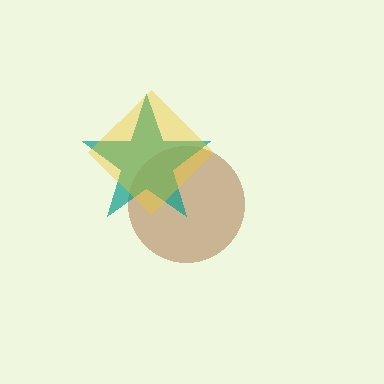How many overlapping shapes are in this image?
There are 3 overlapping shapes in the image.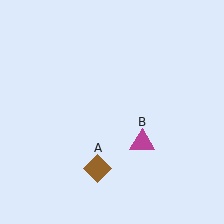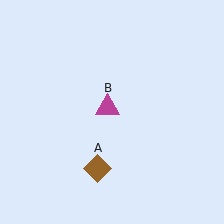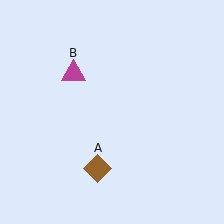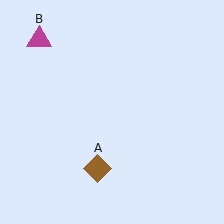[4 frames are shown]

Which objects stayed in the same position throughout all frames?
Brown diamond (object A) remained stationary.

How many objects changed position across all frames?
1 object changed position: magenta triangle (object B).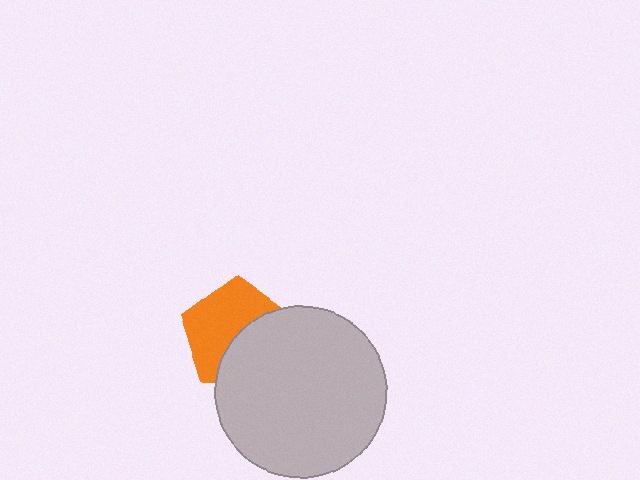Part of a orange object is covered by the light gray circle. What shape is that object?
It is a pentagon.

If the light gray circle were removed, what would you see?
You would see the complete orange pentagon.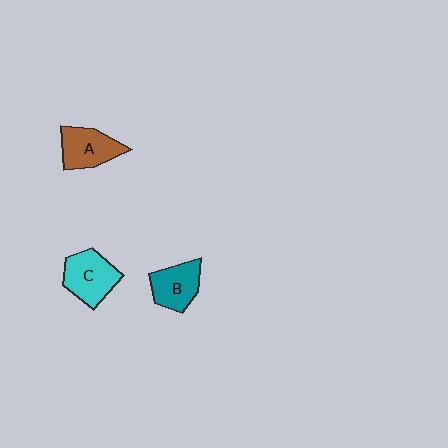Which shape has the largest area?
Shape C (cyan).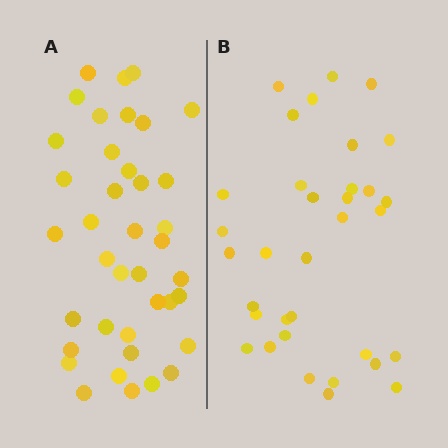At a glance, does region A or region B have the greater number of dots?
Region A (the left region) has more dots.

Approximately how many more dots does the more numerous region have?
Region A has about 5 more dots than region B.